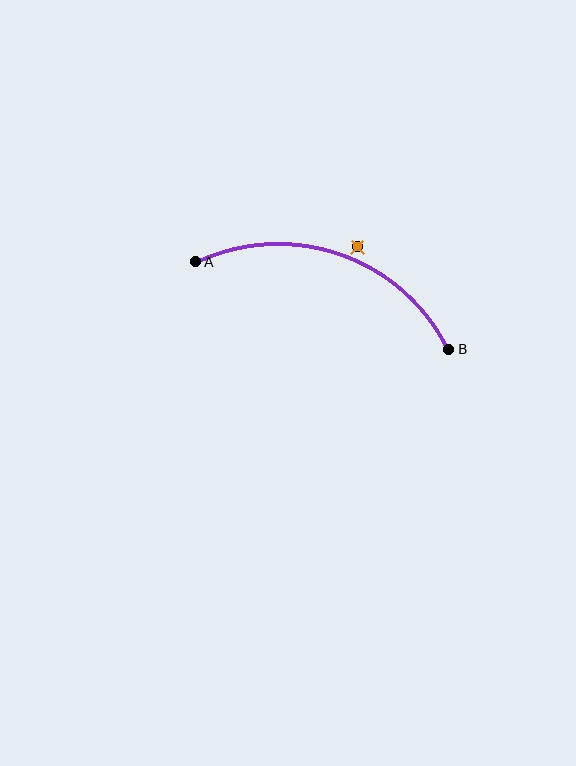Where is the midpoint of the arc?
The arc midpoint is the point on the curve farthest from the straight line joining A and B. It sits above that line.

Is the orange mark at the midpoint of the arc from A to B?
No — the orange mark does not lie on the arc at all. It sits slightly outside the curve.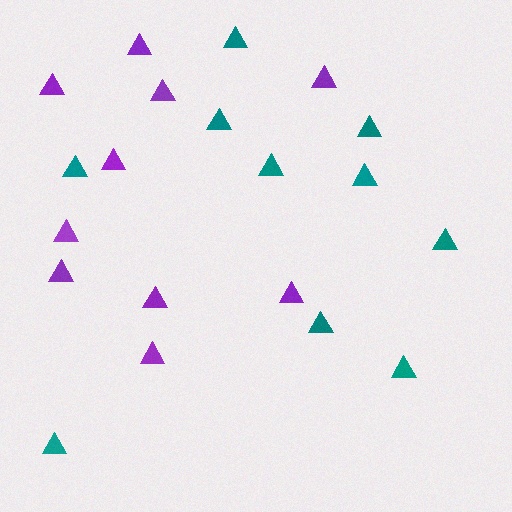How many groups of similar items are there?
There are 2 groups: one group of teal triangles (10) and one group of purple triangles (10).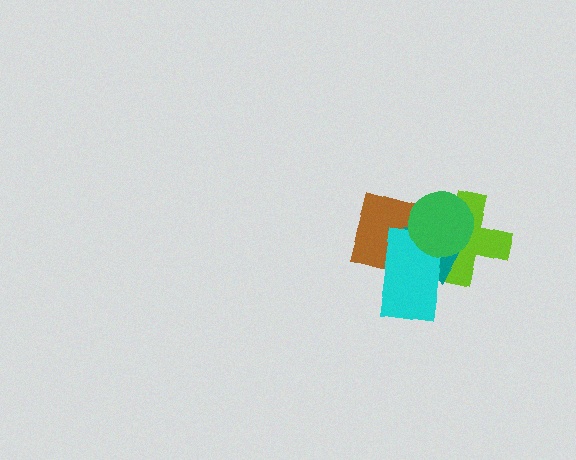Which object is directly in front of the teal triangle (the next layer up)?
The cyan rectangle is directly in front of the teal triangle.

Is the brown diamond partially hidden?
Yes, it is partially covered by another shape.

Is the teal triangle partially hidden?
Yes, it is partially covered by another shape.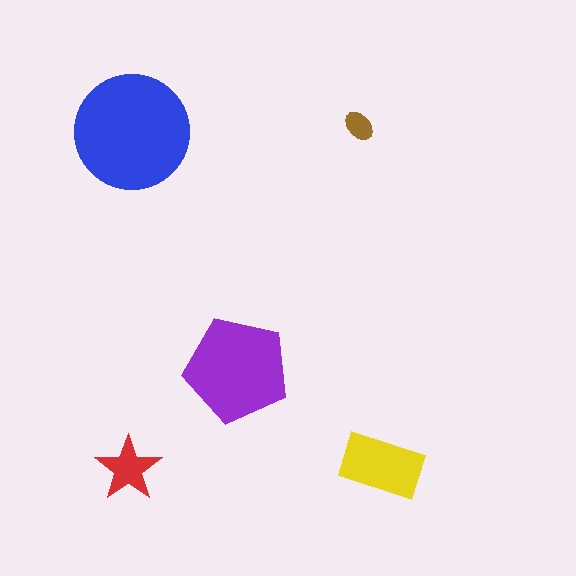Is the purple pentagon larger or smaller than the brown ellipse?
Larger.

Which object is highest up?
The brown ellipse is topmost.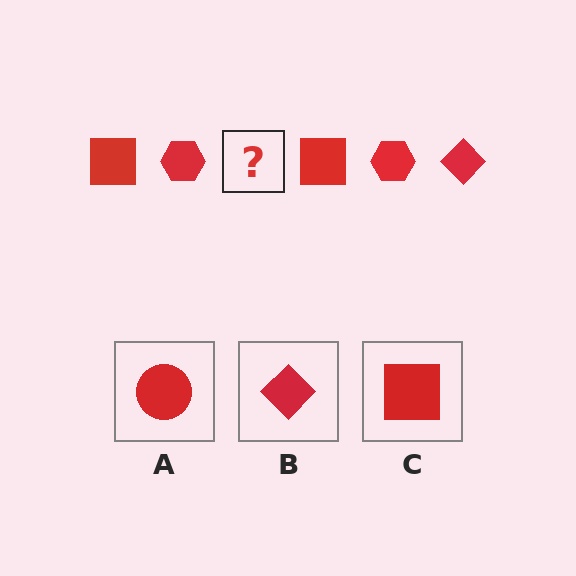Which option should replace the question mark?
Option B.